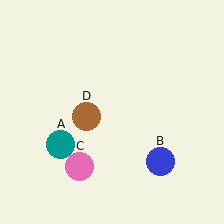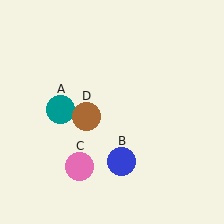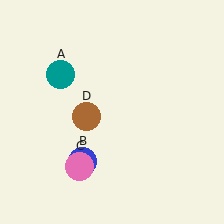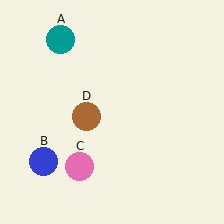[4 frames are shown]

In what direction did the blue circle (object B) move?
The blue circle (object B) moved left.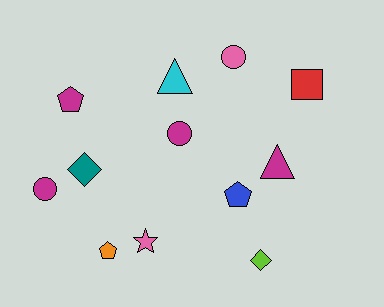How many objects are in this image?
There are 12 objects.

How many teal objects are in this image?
There is 1 teal object.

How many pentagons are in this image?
There are 3 pentagons.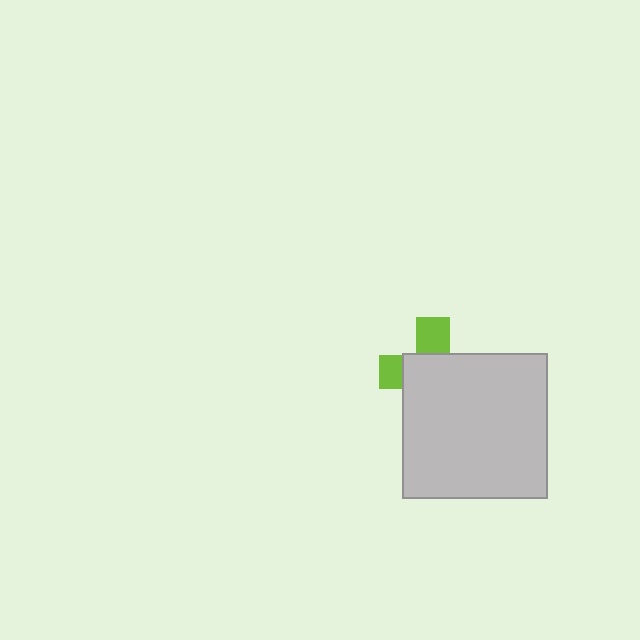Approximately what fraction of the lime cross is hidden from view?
Roughly 68% of the lime cross is hidden behind the light gray square.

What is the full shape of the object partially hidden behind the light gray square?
The partially hidden object is a lime cross.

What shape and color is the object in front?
The object in front is a light gray square.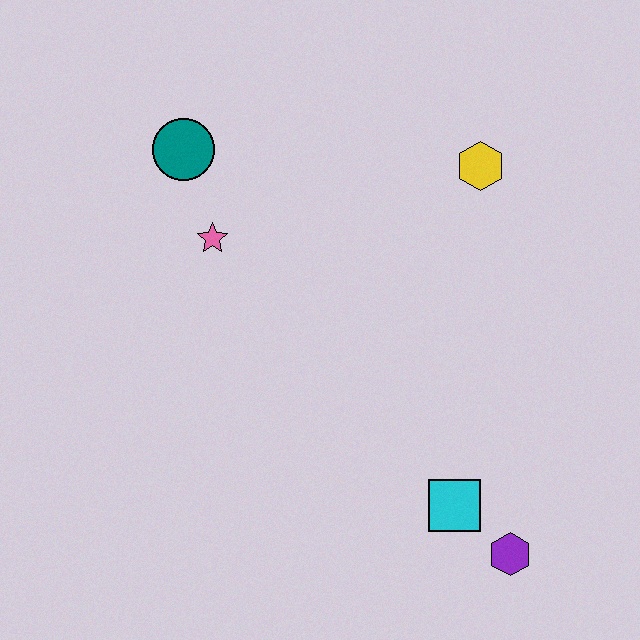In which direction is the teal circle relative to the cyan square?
The teal circle is above the cyan square.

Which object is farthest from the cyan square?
The teal circle is farthest from the cyan square.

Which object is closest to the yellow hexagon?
The pink star is closest to the yellow hexagon.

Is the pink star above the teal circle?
No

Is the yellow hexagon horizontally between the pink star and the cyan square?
No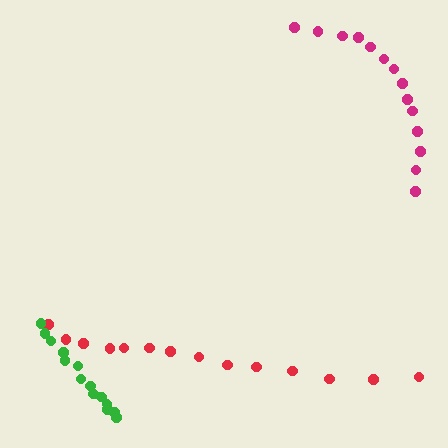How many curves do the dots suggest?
There are 3 distinct paths.